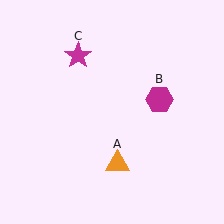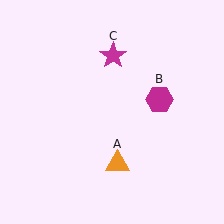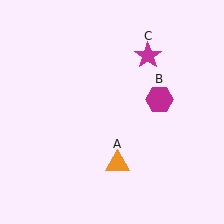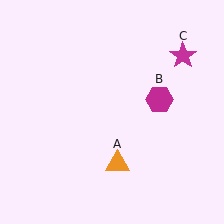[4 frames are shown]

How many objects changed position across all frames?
1 object changed position: magenta star (object C).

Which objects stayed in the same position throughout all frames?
Orange triangle (object A) and magenta hexagon (object B) remained stationary.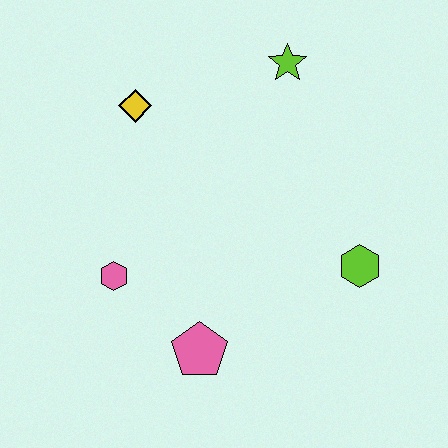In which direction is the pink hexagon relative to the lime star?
The pink hexagon is below the lime star.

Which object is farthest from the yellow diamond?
The lime hexagon is farthest from the yellow diamond.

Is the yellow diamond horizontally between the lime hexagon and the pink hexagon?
Yes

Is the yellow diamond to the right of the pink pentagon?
No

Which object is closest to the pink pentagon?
The pink hexagon is closest to the pink pentagon.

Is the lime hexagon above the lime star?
No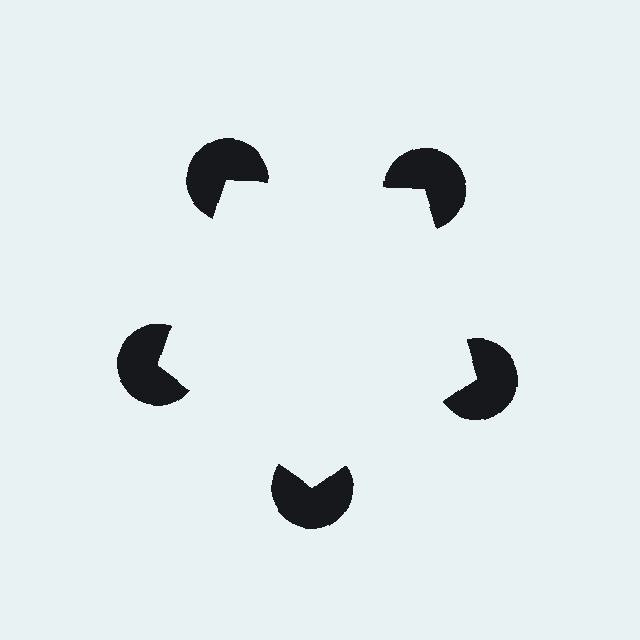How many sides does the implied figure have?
5 sides.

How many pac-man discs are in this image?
There are 5 — one at each vertex of the illusory pentagon.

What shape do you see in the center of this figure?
An illusory pentagon — its edges are inferred from the aligned wedge cuts in the pac-man discs, not physically drawn.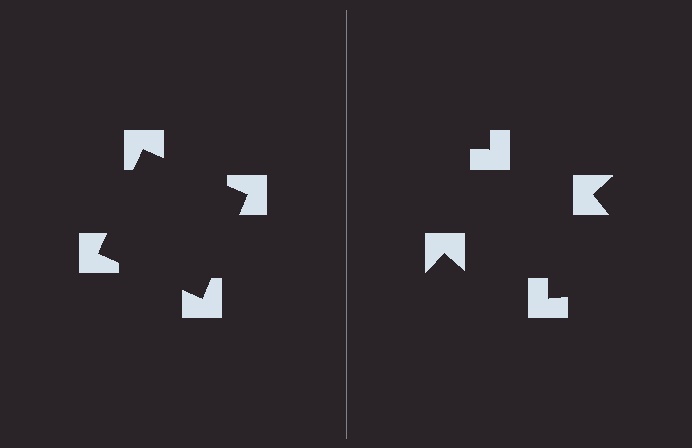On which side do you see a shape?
An illusory square appears on the left side. On the right side the wedge cuts are rotated, so no coherent shape forms.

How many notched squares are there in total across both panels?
8 — 4 on each side.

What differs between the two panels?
The notched squares are positioned identically on both sides; only the wedge orientations differ. On the left they align to a square; on the right they are misaligned.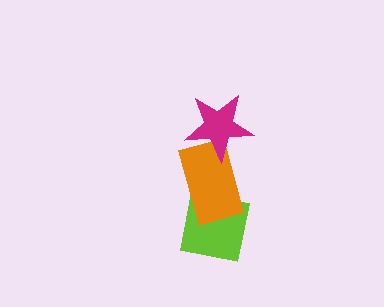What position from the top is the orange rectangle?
The orange rectangle is 2nd from the top.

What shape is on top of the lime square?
The orange rectangle is on top of the lime square.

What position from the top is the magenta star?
The magenta star is 1st from the top.